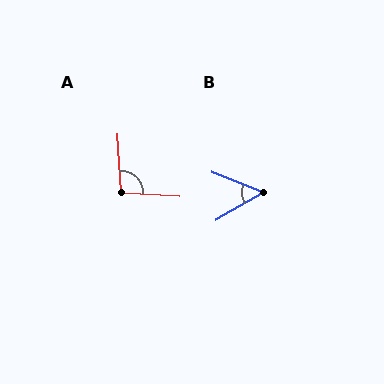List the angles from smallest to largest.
B (52°), A (97°).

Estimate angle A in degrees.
Approximately 97 degrees.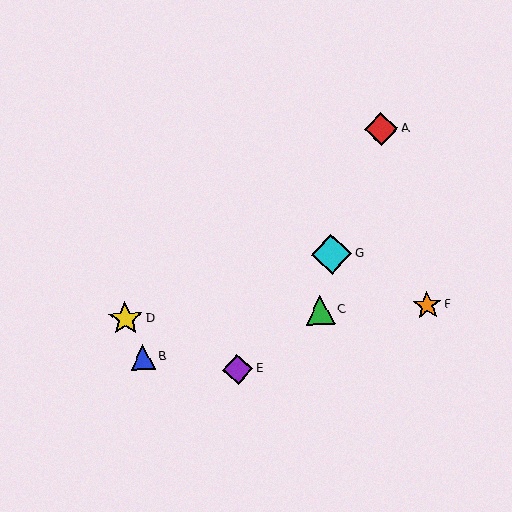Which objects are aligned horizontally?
Objects C, D, F are aligned horizontally.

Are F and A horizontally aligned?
No, F is at y≈305 and A is at y≈129.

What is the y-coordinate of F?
Object F is at y≈305.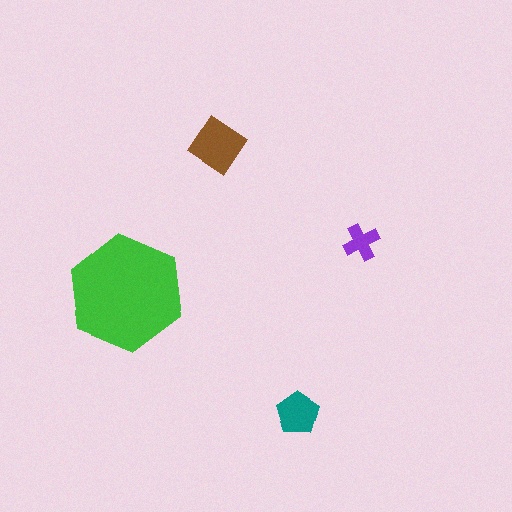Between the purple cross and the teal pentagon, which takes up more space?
The teal pentagon.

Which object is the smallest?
The purple cross.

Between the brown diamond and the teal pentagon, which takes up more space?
The brown diamond.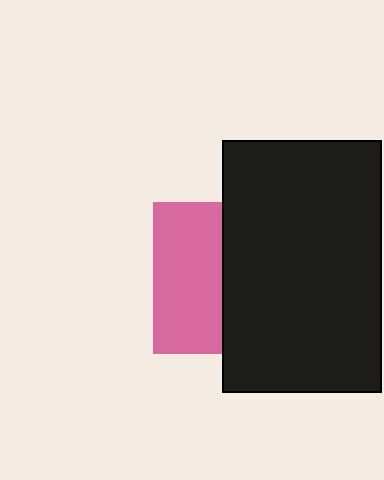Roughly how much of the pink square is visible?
A small part of it is visible (roughly 45%).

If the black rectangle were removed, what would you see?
You would see the complete pink square.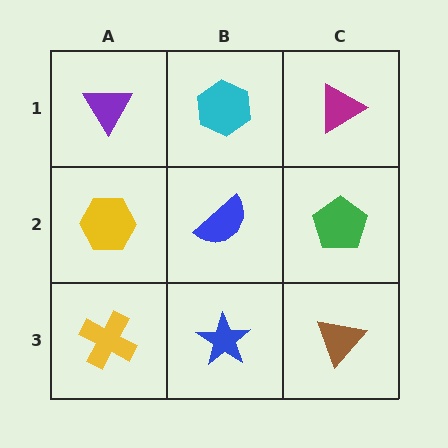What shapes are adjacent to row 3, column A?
A yellow hexagon (row 2, column A), a blue star (row 3, column B).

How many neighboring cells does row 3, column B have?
3.